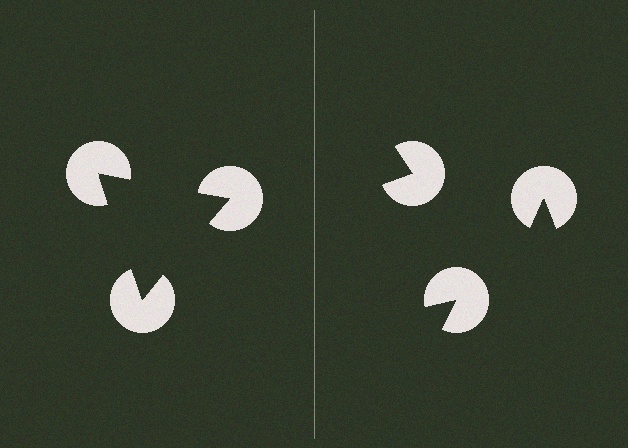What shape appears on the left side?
An illusory triangle.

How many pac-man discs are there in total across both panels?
6 — 3 on each side.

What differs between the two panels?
The pac-man discs are positioned identically on both sides; only the wedge orientations differ. On the left they align to a triangle; on the right they are misaligned.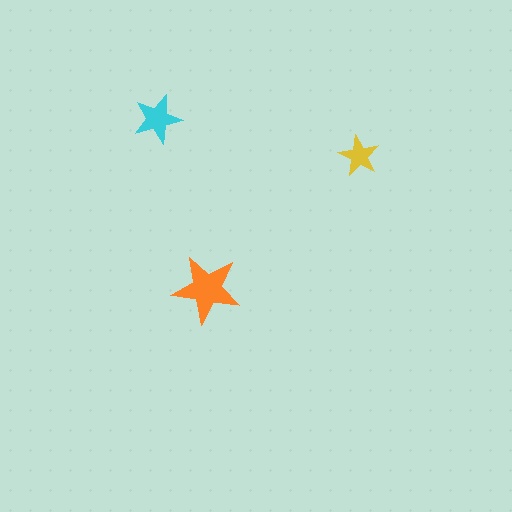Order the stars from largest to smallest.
the orange one, the cyan one, the yellow one.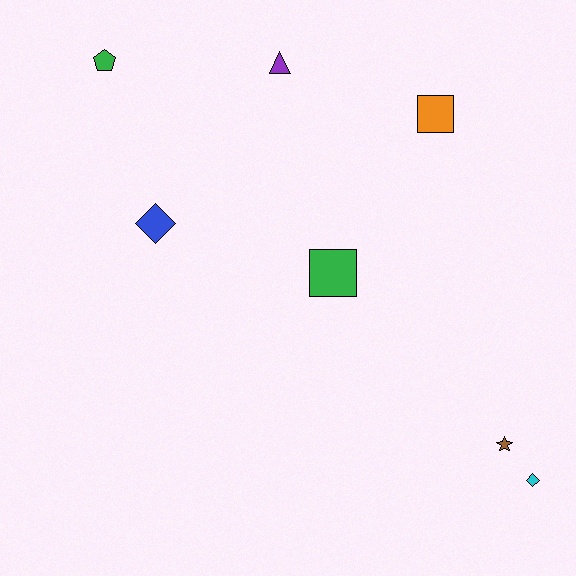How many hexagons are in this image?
There are no hexagons.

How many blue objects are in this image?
There is 1 blue object.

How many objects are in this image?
There are 7 objects.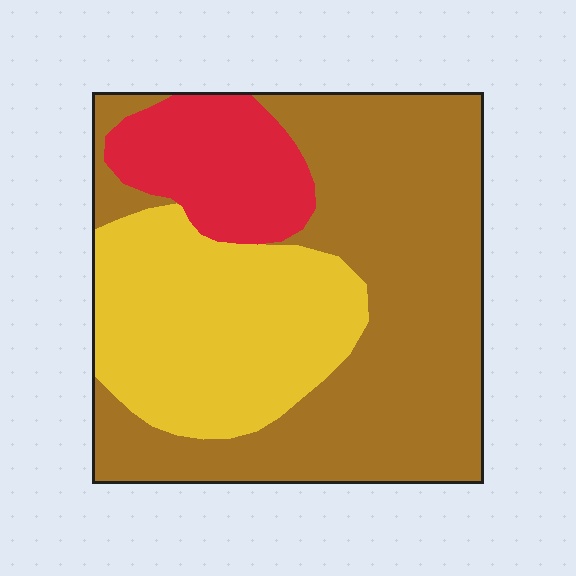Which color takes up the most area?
Brown, at roughly 55%.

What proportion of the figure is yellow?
Yellow covers about 30% of the figure.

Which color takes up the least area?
Red, at roughly 15%.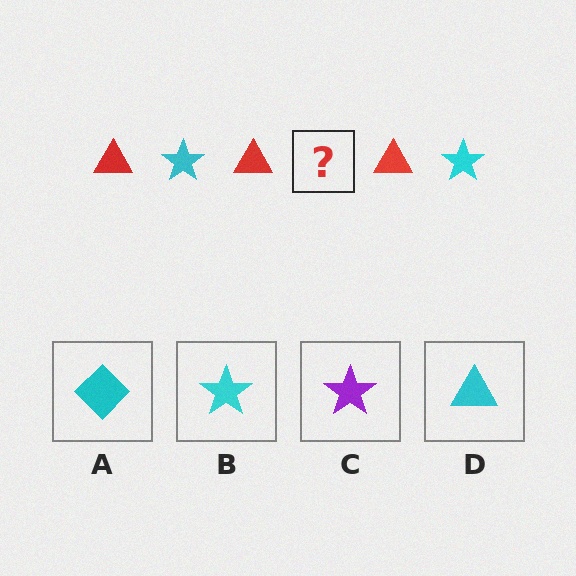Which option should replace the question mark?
Option B.